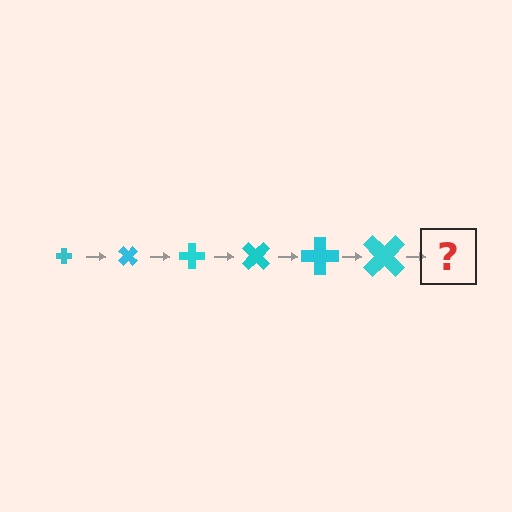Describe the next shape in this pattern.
It should be a cross, larger than the previous one and rotated 270 degrees from the start.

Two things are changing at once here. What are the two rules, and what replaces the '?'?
The two rules are that the cross grows larger each step and it rotates 45 degrees each step. The '?' should be a cross, larger than the previous one and rotated 270 degrees from the start.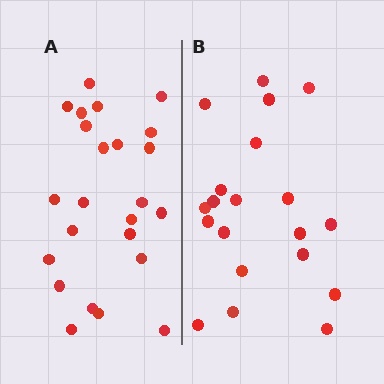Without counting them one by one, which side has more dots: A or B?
Region A (the left region) has more dots.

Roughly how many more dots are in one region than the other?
Region A has about 4 more dots than region B.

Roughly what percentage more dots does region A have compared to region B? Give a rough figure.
About 20% more.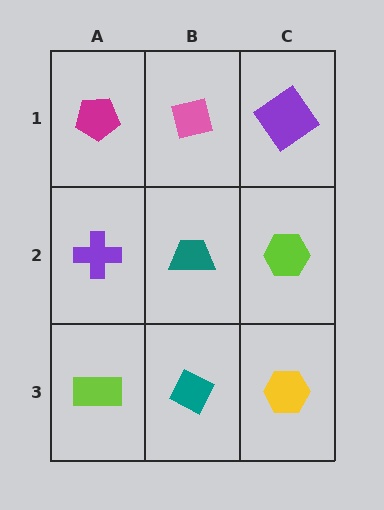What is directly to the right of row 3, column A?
A teal diamond.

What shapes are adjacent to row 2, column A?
A magenta pentagon (row 1, column A), a lime rectangle (row 3, column A), a teal trapezoid (row 2, column B).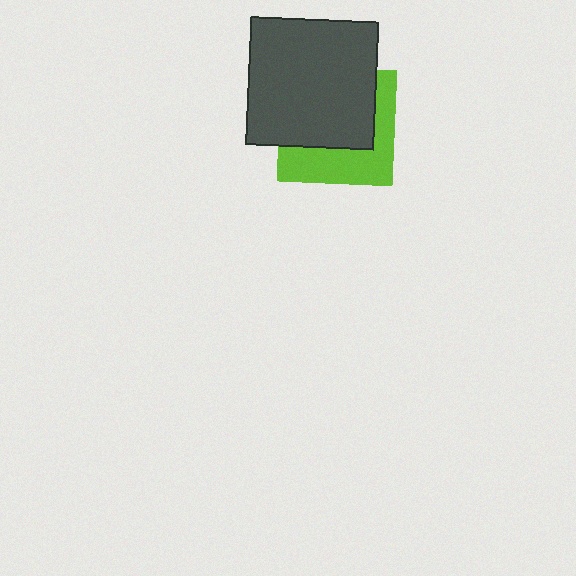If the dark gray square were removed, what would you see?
You would see the complete lime square.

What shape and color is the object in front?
The object in front is a dark gray square.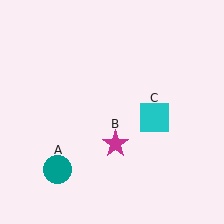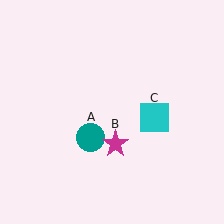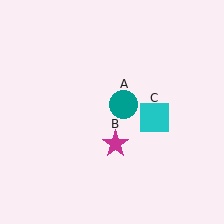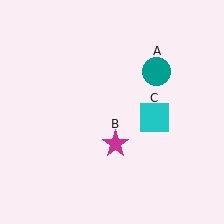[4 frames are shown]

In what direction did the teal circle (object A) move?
The teal circle (object A) moved up and to the right.